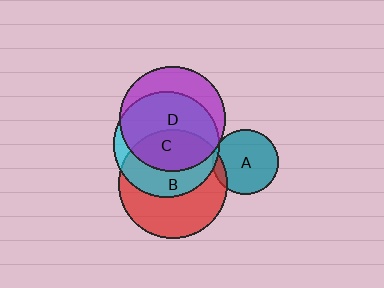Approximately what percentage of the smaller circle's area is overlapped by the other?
Approximately 70%.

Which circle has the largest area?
Circle B (red).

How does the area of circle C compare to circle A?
Approximately 2.6 times.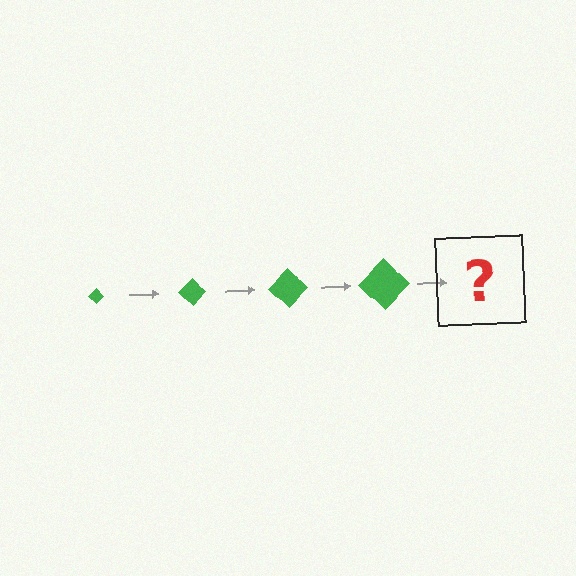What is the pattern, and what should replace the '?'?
The pattern is that the diamond gets progressively larger each step. The '?' should be a green diamond, larger than the previous one.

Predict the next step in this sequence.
The next step is a green diamond, larger than the previous one.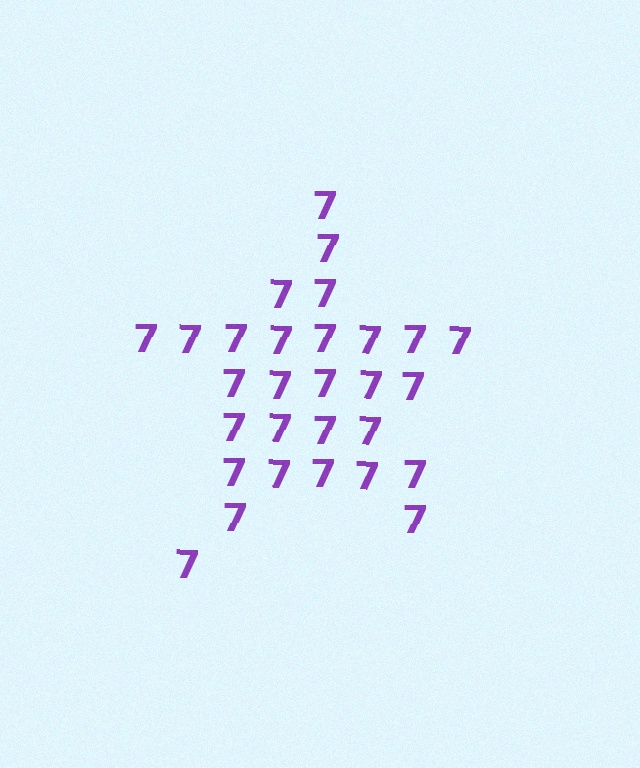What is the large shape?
The large shape is a star.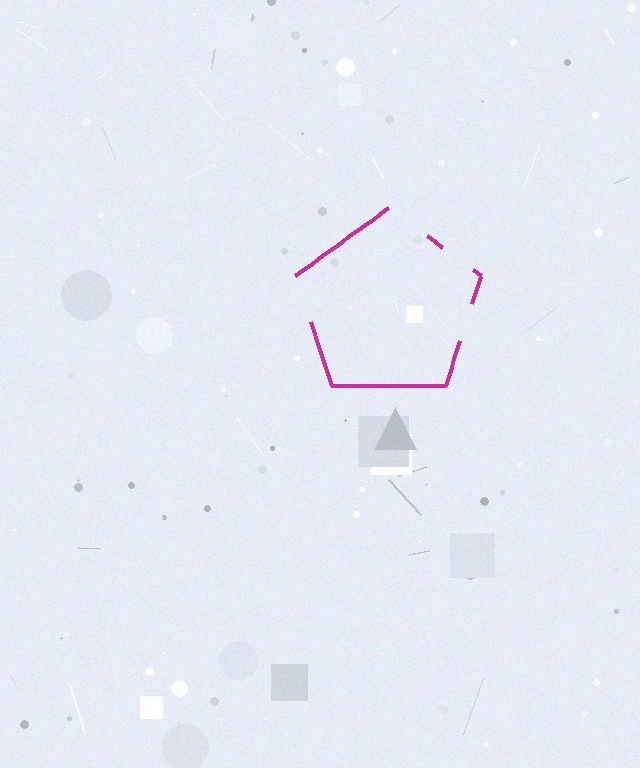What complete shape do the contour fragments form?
The contour fragments form a pentagon.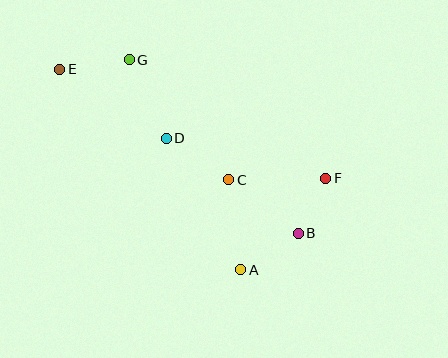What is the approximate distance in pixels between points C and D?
The distance between C and D is approximately 75 pixels.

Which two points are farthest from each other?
Points B and E are farthest from each other.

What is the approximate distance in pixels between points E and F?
The distance between E and F is approximately 287 pixels.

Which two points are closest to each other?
Points B and F are closest to each other.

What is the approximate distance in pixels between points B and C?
The distance between B and C is approximately 88 pixels.